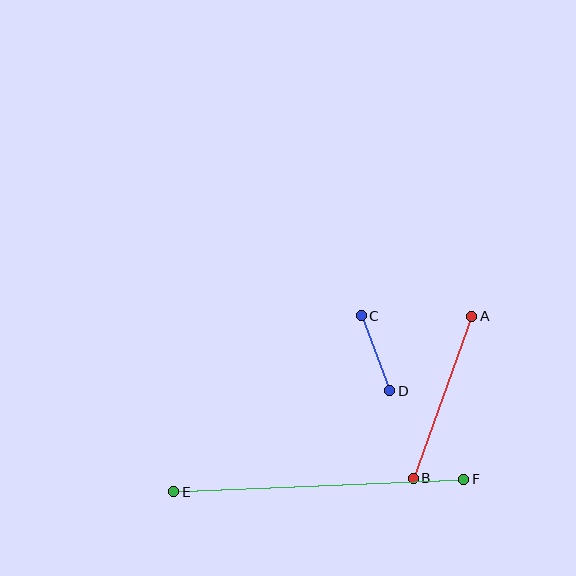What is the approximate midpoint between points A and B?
The midpoint is at approximately (442, 397) pixels.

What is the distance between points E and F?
The distance is approximately 290 pixels.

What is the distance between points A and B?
The distance is approximately 172 pixels.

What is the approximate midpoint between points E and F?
The midpoint is at approximately (319, 485) pixels.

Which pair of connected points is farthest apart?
Points E and F are farthest apart.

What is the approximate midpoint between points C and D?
The midpoint is at approximately (376, 353) pixels.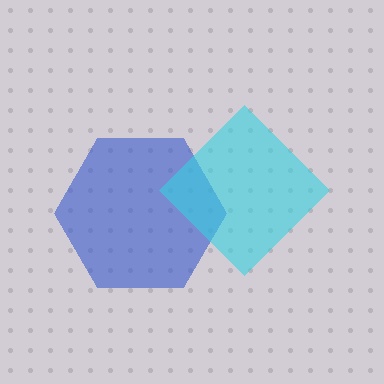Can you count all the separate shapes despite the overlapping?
Yes, there are 2 separate shapes.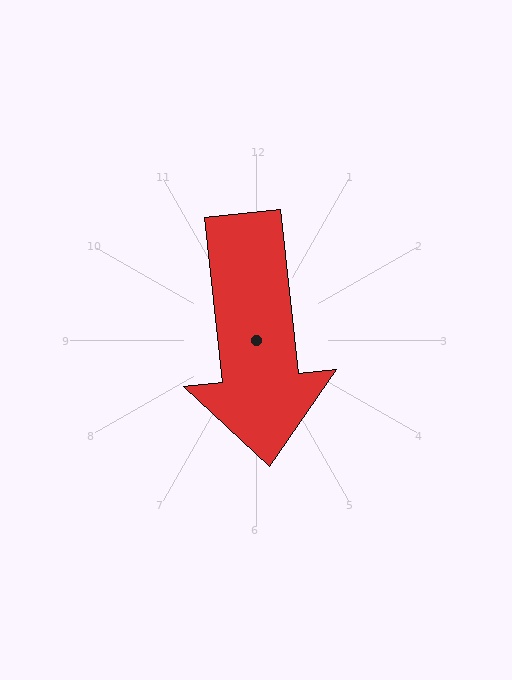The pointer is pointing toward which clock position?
Roughly 6 o'clock.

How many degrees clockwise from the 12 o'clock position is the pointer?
Approximately 174 degrees.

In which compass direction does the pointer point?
South.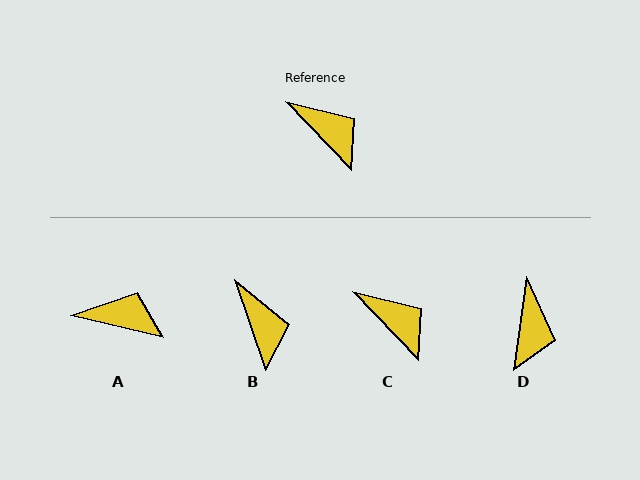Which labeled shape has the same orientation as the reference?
C.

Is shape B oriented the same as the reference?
No, it is off by about 25 degrees.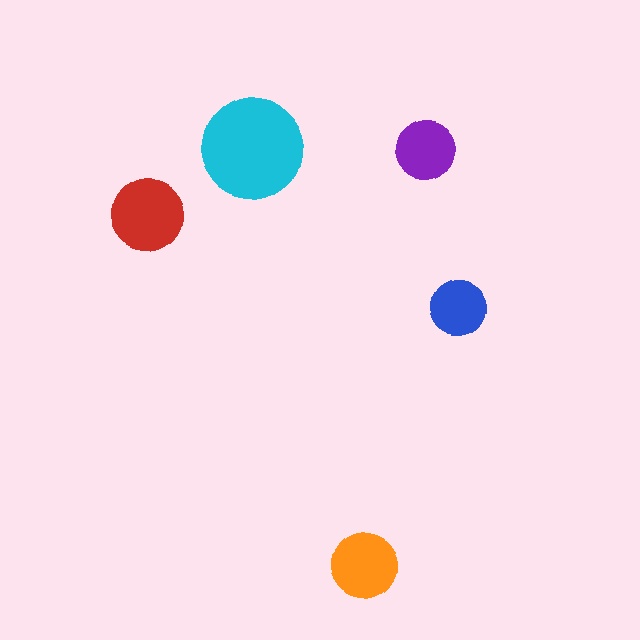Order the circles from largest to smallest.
the cyan one, the red one, the orange one, the purple one, the blue one.